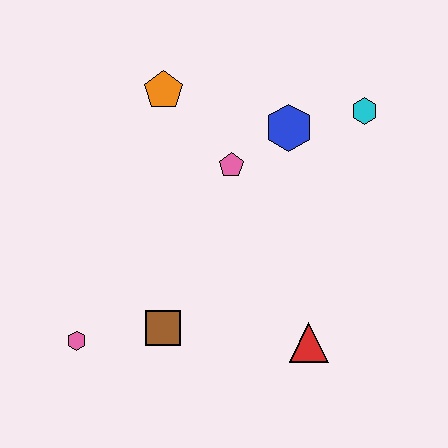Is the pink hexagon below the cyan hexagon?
Yes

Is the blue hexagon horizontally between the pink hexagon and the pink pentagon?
No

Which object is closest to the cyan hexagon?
The blue hexagon is closest to the cyan hexagon.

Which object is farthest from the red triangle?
The orange pentagon is farthest from the red triangle.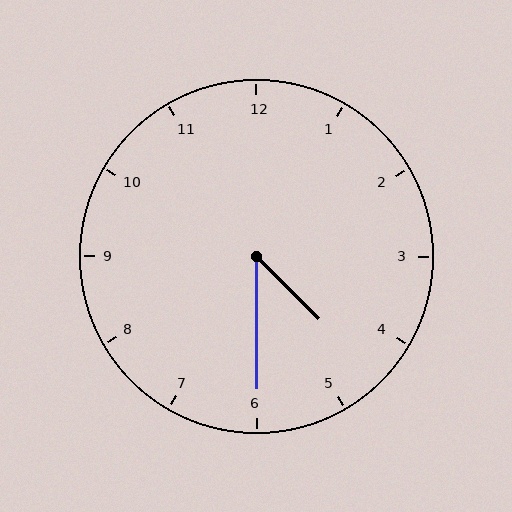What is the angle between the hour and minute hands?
Approximately 45 degrees.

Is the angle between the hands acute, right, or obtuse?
It is acute.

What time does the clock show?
4:30.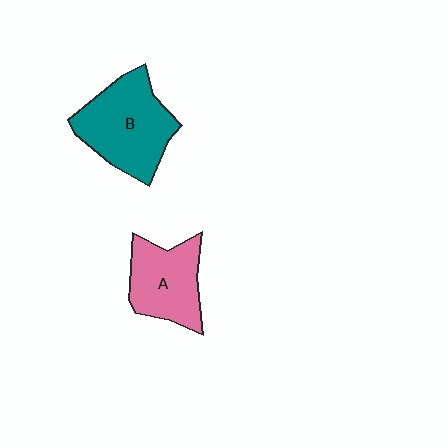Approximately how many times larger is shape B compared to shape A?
Approximately 1.3 times.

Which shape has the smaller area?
Shape A (pink).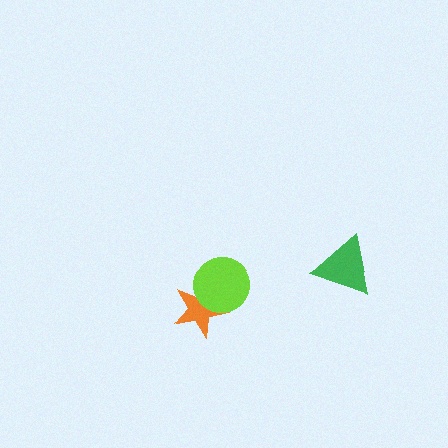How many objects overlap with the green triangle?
0 objects overlap with the green triangle.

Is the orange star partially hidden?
Yes, it is partially covered by another shape.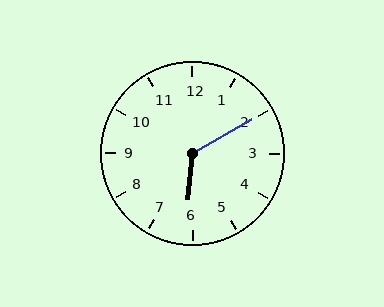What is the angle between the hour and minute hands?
Approximately 125 degrees.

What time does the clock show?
6:10.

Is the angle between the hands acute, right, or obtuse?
It is obtuse.